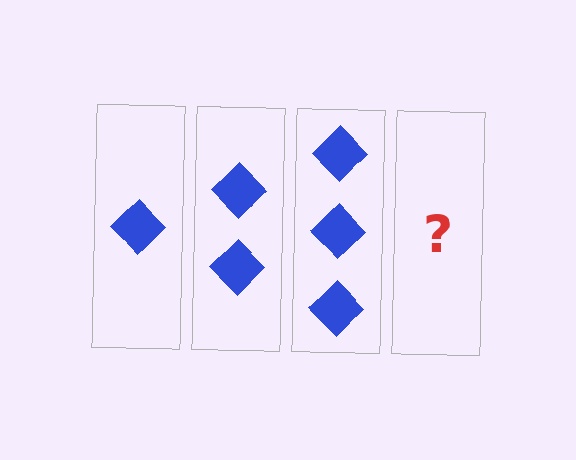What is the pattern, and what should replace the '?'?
The pattern is that each step adds one more diamond. The '?' should be 4 diamonds.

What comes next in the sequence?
The next element should be 4 diamonds.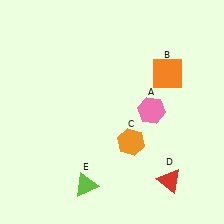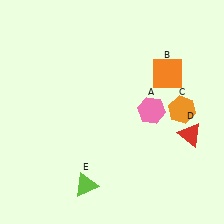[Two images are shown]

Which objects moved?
The objects that moved are: the orange hexagon (C), the red triangle (D).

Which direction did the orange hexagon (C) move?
The orange hexagon (C) moved right.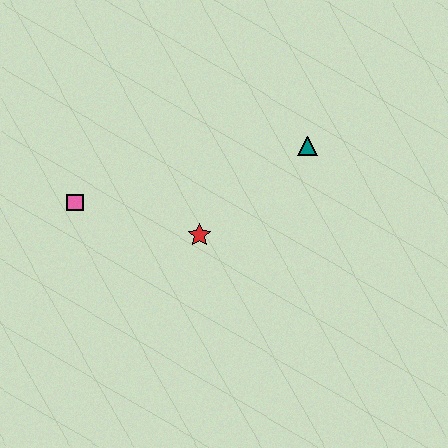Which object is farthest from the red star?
The teal triangle is farthest from the red star.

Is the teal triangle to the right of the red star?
Yes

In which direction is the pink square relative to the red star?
The pink square is to the left of the red star.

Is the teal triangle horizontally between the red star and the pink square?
No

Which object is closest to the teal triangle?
The red star is closest to the teal triangle.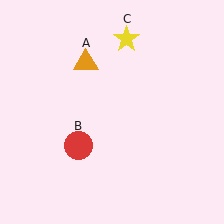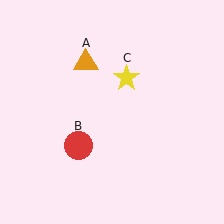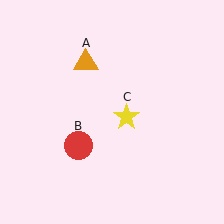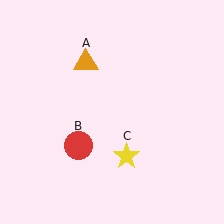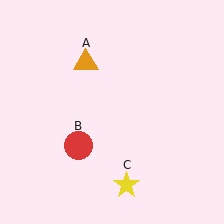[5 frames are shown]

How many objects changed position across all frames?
1 object changed position: yellow star (object C).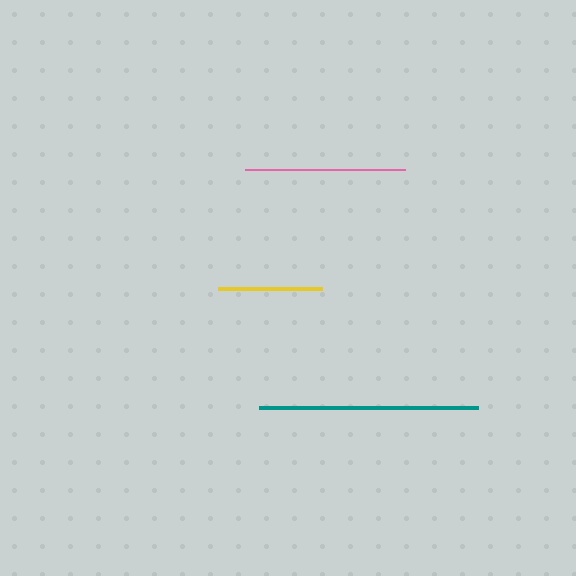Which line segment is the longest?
The teal line is the longest at approximately 220 pixels.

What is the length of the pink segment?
The pink segment is approximately 160 pixels long.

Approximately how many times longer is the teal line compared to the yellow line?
The teal line is approximately 2.1 times the length of the yellow line.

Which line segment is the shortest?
The yellow line is the shortest at approximately 103 pixels.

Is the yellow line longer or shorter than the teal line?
The teal line is longer than the yellow line.